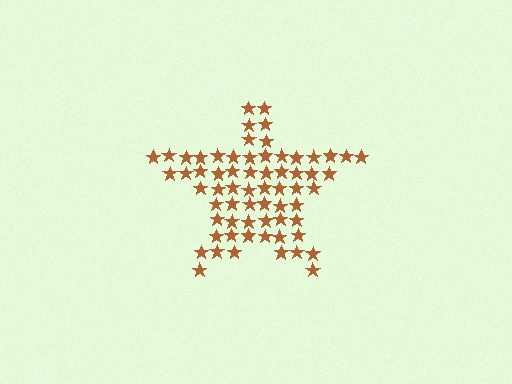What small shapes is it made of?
It is made of small stars.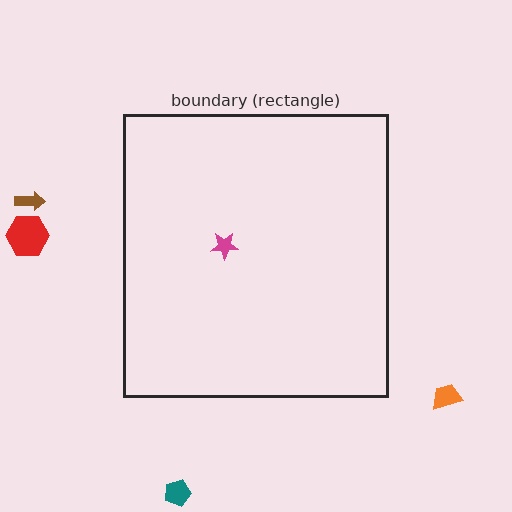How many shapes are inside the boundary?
1 inside, 4 outside.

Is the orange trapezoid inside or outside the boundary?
Outside.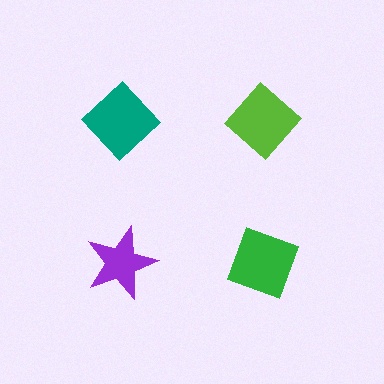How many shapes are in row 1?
2 shapes.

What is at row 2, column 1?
A purple star.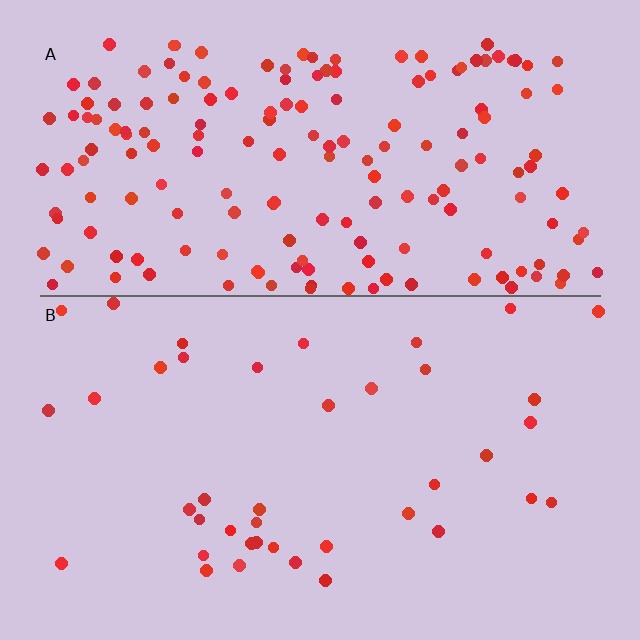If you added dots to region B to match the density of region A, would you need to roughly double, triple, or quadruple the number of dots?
Approximately quadruple.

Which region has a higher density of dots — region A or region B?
A (the top).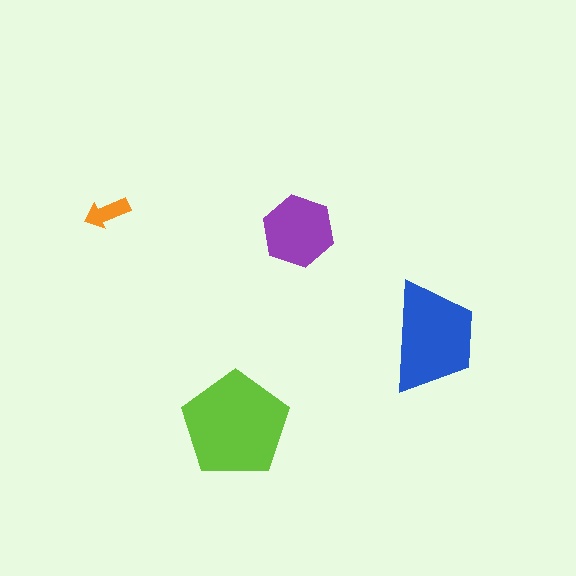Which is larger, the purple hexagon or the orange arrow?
The purple hexagon.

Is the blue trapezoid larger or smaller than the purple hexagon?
Larger.